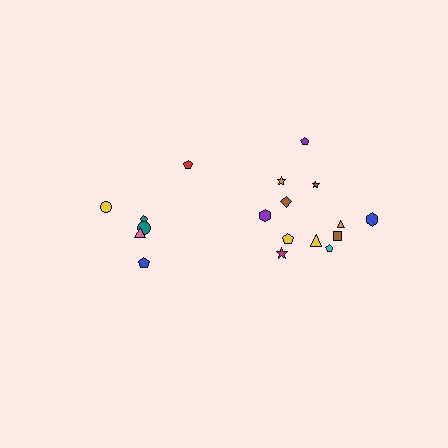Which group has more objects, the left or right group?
The right group.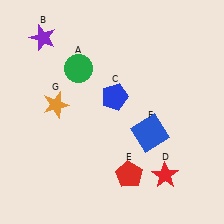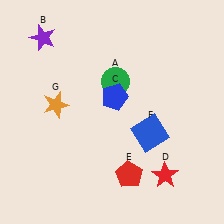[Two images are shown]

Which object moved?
The green circle (A) moved right.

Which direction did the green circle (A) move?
The green circle (A) moved right.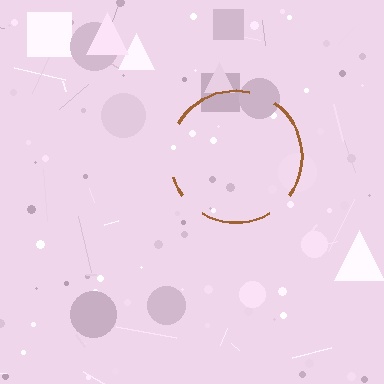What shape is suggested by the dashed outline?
The dashed outline suggests a circle.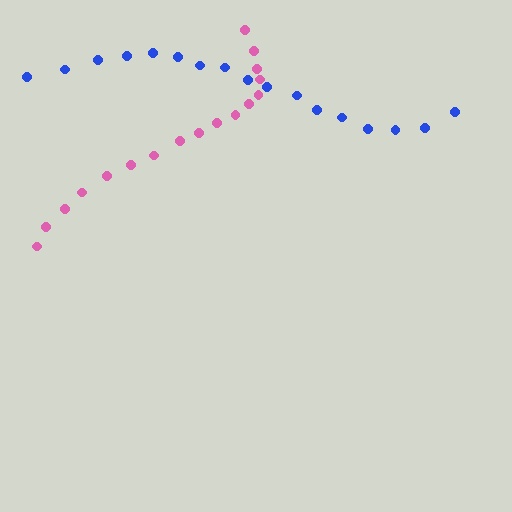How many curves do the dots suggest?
There are 2 distinct paths.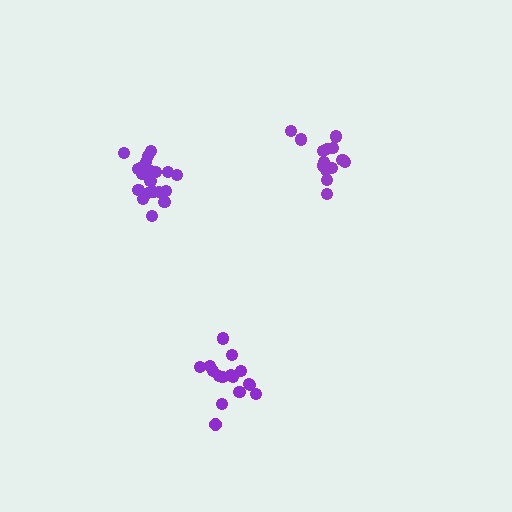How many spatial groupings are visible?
There are 3 spatial groupings.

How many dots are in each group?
Group 1: 20 dots, Group 2: 15 dots, Group 3: 16 dots (51 total).